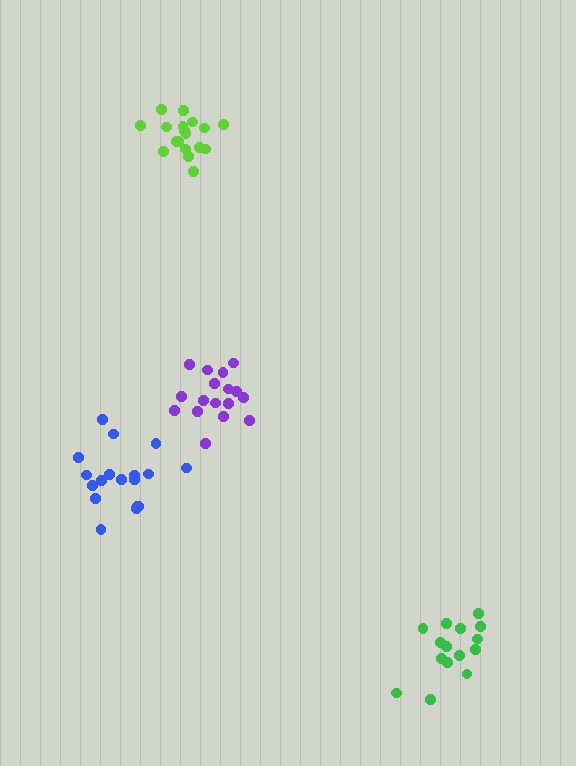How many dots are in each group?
Group 1: 18 dots, Group 2: 17 dots, Group 3: 18 dots, Group 4: 15 dots (68 total).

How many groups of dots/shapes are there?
There are 4 groups.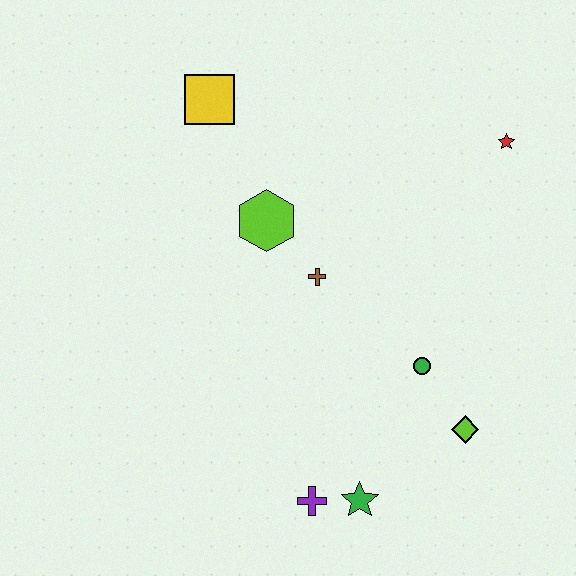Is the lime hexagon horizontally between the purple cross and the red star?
No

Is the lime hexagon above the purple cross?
Yes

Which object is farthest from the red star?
The purple cross is farthest from the red star.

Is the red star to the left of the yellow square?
No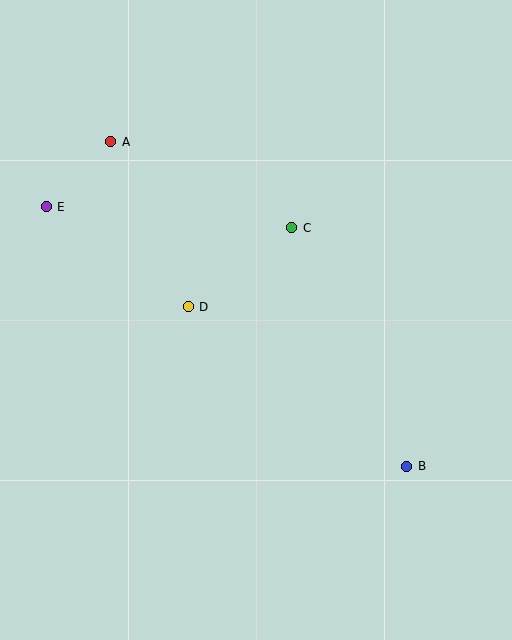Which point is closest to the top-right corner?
Point C is closest to the top-right corner.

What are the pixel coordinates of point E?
Point E is at (46, 207).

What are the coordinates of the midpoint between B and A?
The midpoint between B and A is at (259, 304).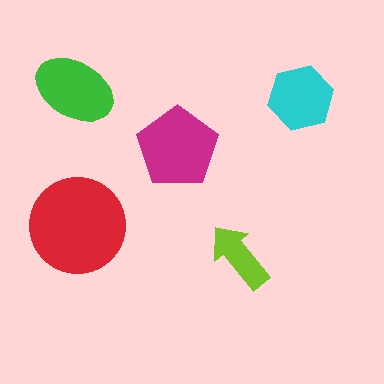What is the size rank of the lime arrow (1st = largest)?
5th.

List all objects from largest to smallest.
The red circle, the magenta pentagon, the green ellipse, the cyan hexagon, the lime arrow.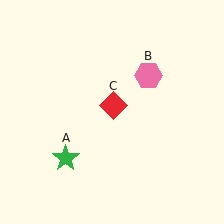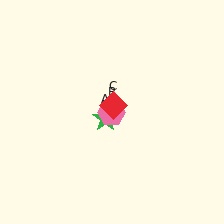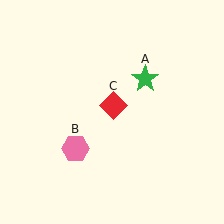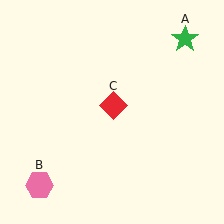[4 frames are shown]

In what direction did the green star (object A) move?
The green star (object A) moved up and to the right.